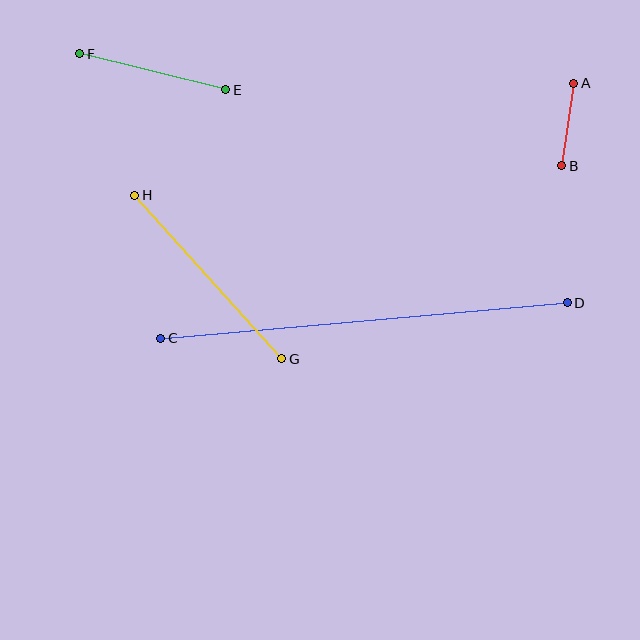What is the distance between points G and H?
The distance is approximately 220 pixels.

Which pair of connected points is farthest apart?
Points C and D are farthest apart.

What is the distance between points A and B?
The distance is approximately 83 pixels.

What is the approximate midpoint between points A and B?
The midpoint is at approximately (568, 124) pixels.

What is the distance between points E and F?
The distance is approximately 150 pixels.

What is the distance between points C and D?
The distance is approximately 408 pixels.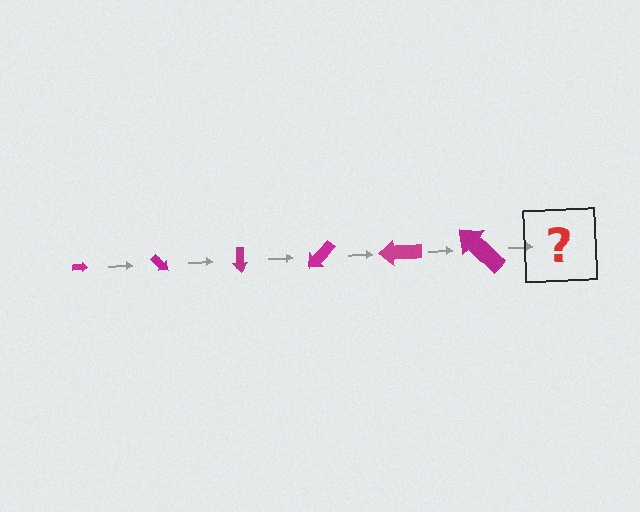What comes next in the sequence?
The next element should be an arrow, larger than the previous one and rotated 270 degrees from the start.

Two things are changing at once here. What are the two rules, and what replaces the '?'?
The two rules are that the arrow grows larger each step and it rotates 45 degrees each step. The '?' should be an arrow, larger than the previous one and rotated 270 degrees from the start.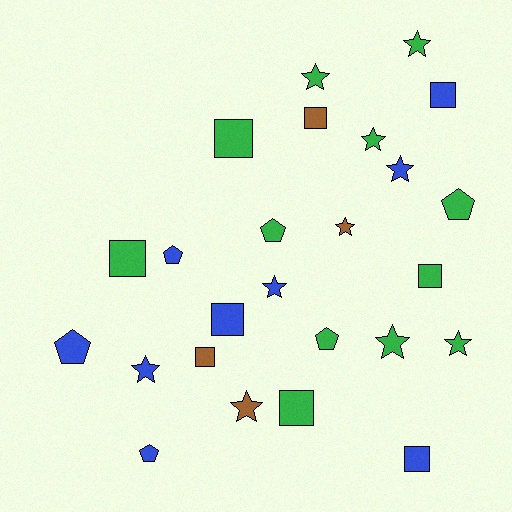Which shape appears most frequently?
Star, with 10 objects.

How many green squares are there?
There are 4 green squares.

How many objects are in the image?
There are 25 objects.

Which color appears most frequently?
Green, with 12 objects.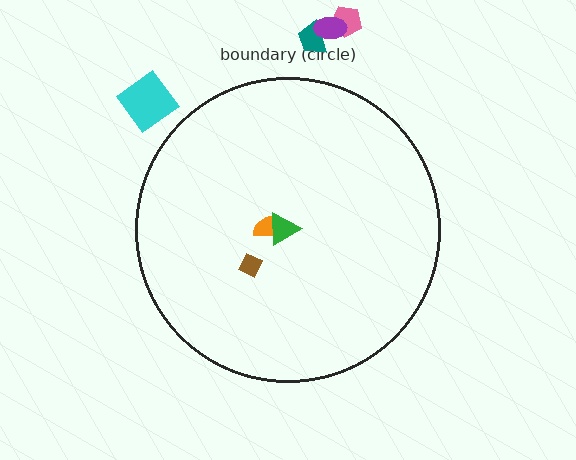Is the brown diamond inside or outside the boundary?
Inside.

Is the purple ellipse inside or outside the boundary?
Outside.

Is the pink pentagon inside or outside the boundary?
Outside.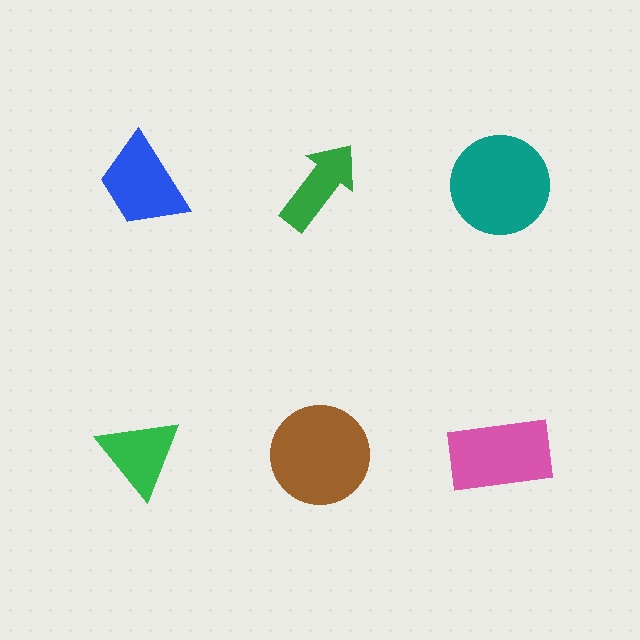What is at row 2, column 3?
A pink rectangle.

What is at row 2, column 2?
A brown circle.